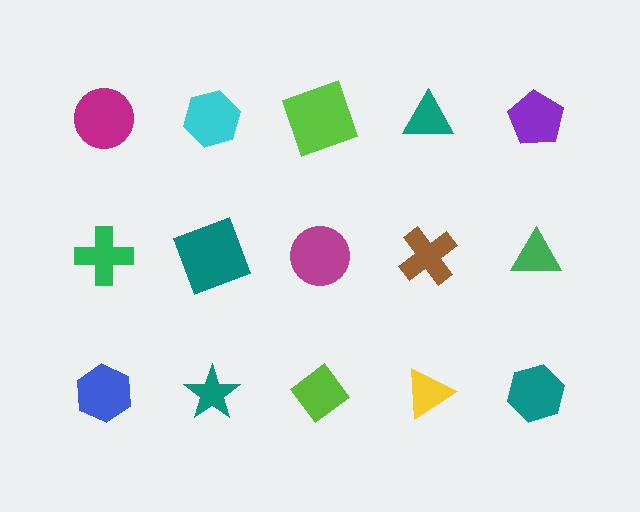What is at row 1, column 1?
A magenta circle.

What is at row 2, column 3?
A magenta circle.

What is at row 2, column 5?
A green triangle.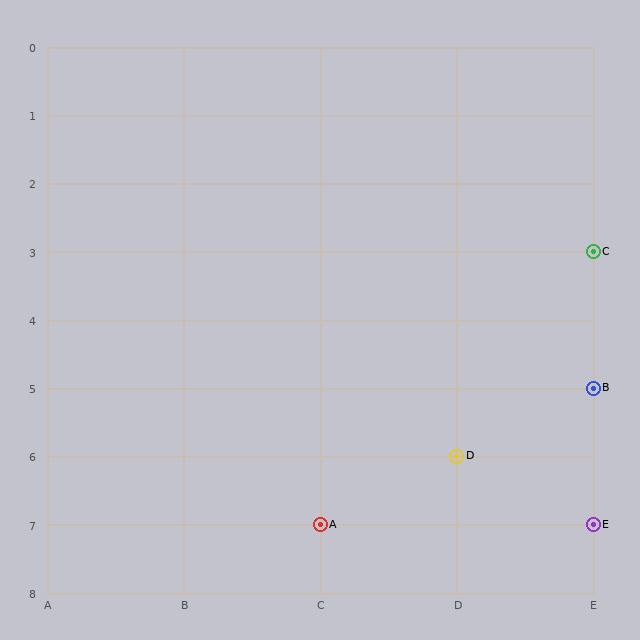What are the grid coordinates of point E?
Point E is at grid coordinates (E, 7).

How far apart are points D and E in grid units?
Points D and E are 1 column and 1 row apart (about 1.4 grid units diagonally).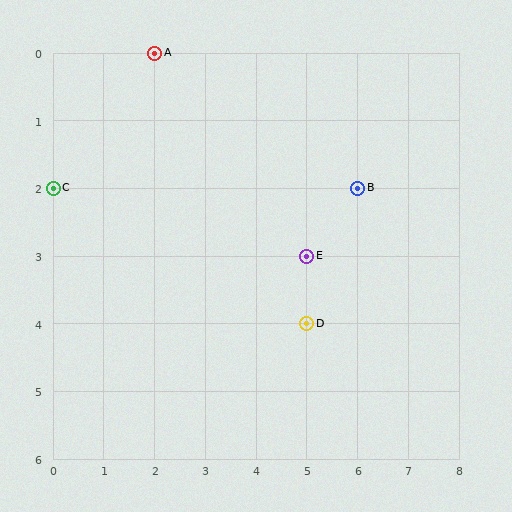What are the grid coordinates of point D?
Point D is at grid coordinates (5, 4).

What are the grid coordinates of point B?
Point B is at grid coordinates (6, 2).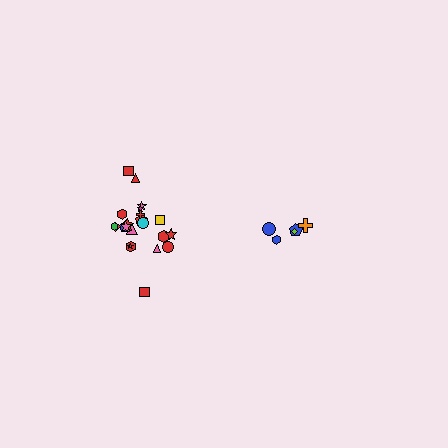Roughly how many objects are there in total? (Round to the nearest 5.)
Roughly 25 objects in total.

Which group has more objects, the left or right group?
The left group.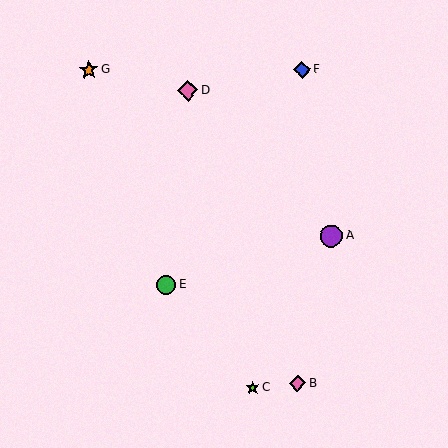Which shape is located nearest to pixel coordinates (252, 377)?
The lime star (labeled C) at (253, 388) is nearest to that location.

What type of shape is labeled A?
Shape A is a purple circle.